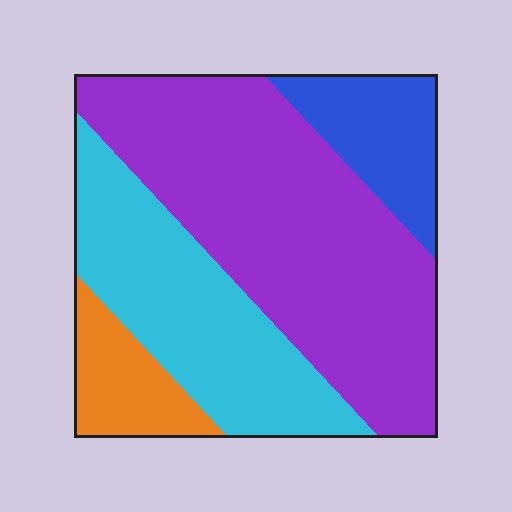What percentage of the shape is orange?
Orange takes up about one tenth (1/10) of the shape.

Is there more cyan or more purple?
Purple.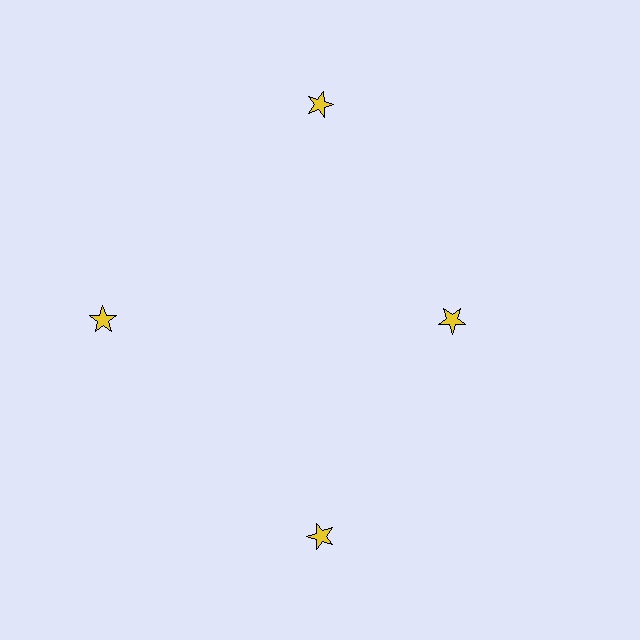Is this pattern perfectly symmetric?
No. The 4 yellow stars are arranged in a ring, but one element near the 3 o'clock position is pulled inward toward the center, breaking the 4-fold rotational symmetry.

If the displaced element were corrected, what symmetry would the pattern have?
It would have 4-fold rotational symmetry — the pattern would map onto itself every 90 degrees.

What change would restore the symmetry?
The symmetry would be restored by moving it outward, back onto the ring so that all 4 stars sit at equal angles and equal distance from the center.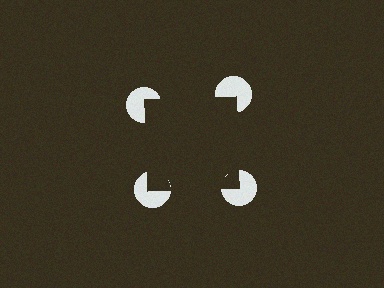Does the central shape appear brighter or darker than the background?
It typically appears slightly darker than the background, even though no actual brightness change is drawn.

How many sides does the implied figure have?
4 sides.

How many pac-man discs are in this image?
There are 4 — one at each vertex of the illusory square.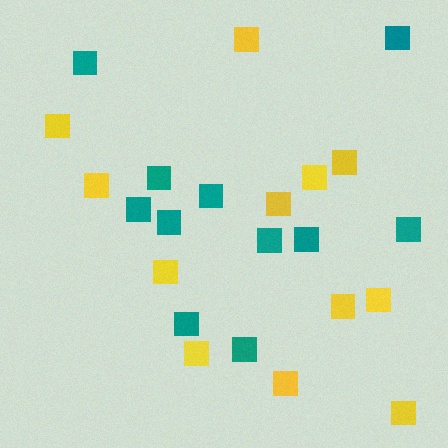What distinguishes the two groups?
There are 2 groups: one group of yellow squares (12) and one group of teal squares (11).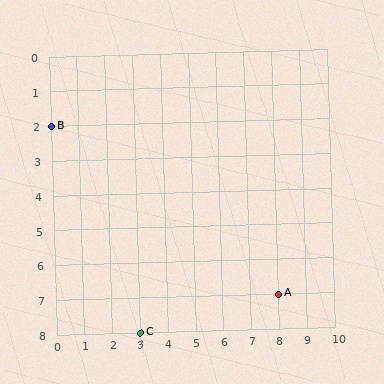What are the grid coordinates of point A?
Point A is at grid coordinates (8, 7).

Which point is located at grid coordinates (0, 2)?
Point B is at (0, 2).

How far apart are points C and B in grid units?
Points C and B are 3 columns and 6 rows apart (about 6.7 grid units diagonally).